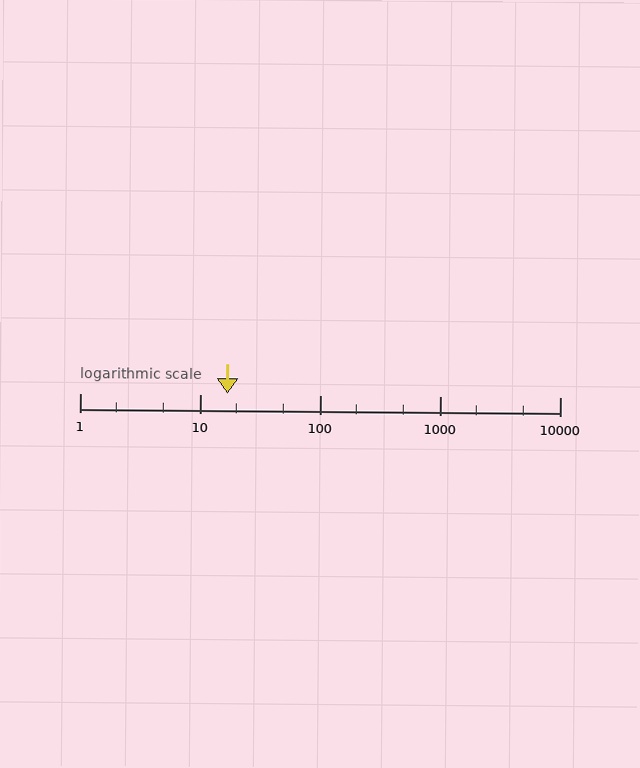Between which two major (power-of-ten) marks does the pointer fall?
The pointer is between 10 and 100.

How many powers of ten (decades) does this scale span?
The scale spans 4 decades, from 1 to 10000.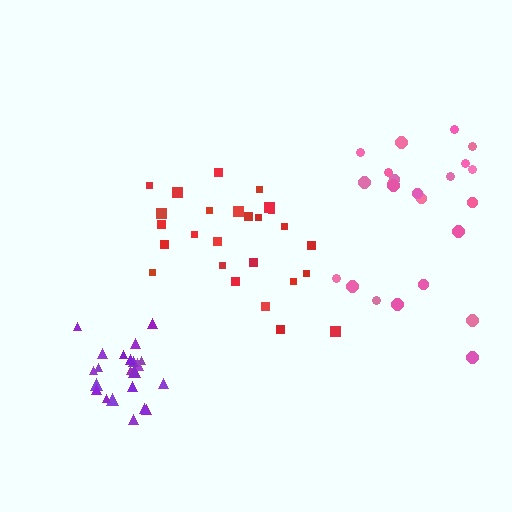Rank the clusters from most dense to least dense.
purple, red, pink.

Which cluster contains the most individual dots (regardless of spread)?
Red (26).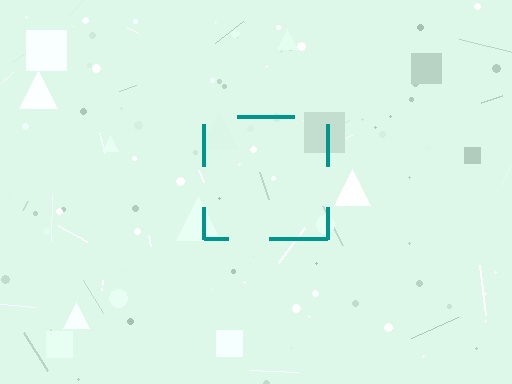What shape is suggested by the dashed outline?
The dashed outline suggests a square.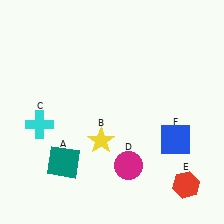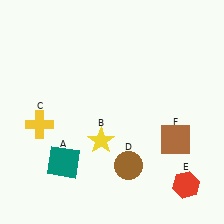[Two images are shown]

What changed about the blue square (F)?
In Image 1, F is blue. In Image 2, it changed to brown.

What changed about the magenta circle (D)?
In Image 1, D is magenta. In Image 2, it changed to brown.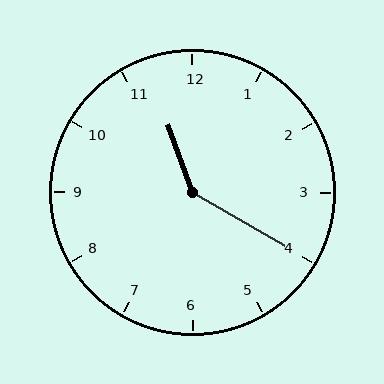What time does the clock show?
11:20.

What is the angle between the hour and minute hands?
Approximately 140 degrees.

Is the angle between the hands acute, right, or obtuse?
It is obtuse.